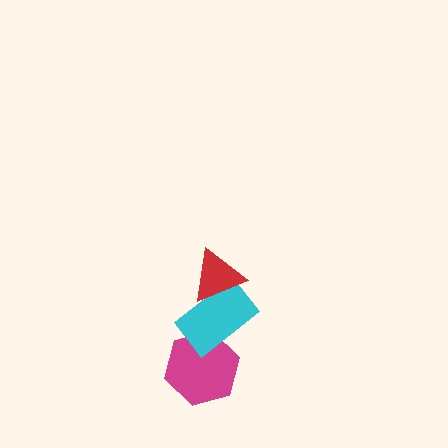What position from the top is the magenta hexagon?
The magenta hexagon is 3rd from the top.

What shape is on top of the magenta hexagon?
The cyan rectangle is on top of the magenta hexagon.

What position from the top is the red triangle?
The red triangle is 1st from the top.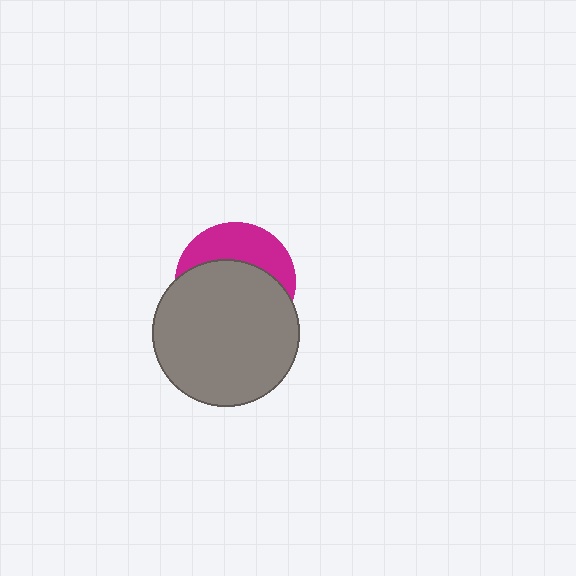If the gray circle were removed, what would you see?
You would see the complete magenta circle.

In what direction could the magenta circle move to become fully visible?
The magenta circle could move up. That would shift it out from behind the gray circle entirely.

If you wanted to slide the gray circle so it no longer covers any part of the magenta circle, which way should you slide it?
Slide it down — that is the most direct way to separate the two shapes.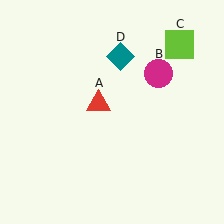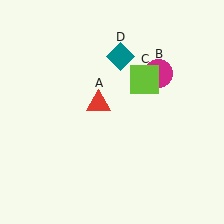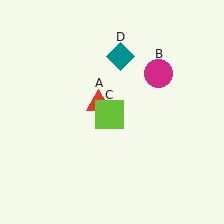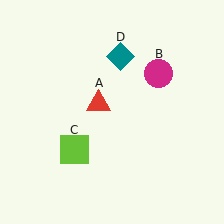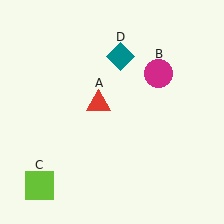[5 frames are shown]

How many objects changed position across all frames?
1 object changed position: lime square (object C).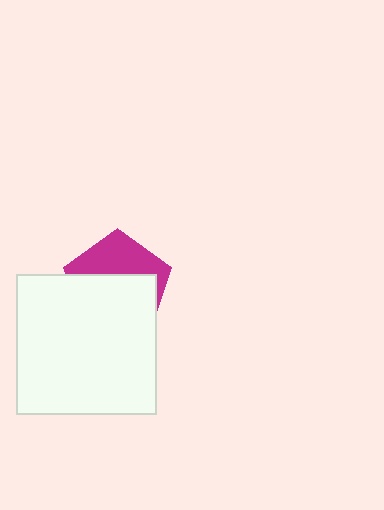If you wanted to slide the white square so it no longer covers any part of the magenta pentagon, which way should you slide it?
Slide it down — that is the most direct way to separate the two shapes.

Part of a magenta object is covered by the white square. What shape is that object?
It is a pentagon.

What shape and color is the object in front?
The object in front is a white square.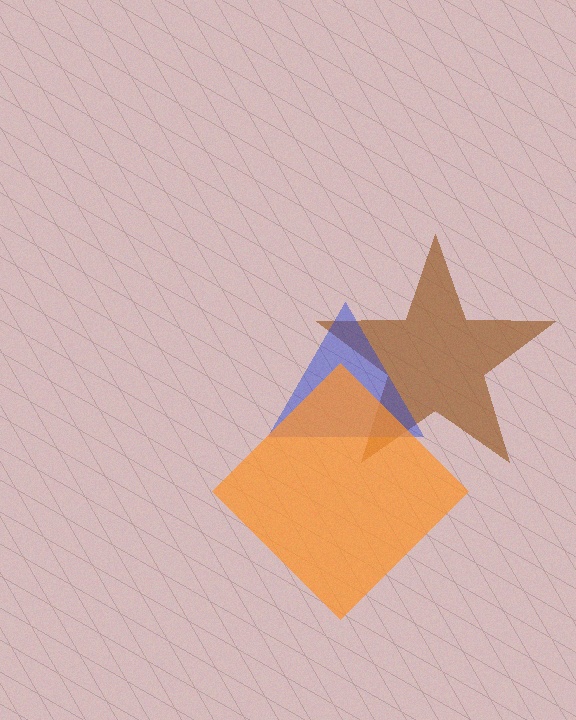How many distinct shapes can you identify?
There are 3 distinct shapes: a brown star, a blue triangle, an orange diamond.